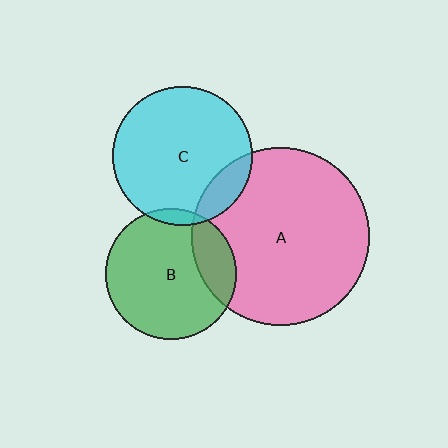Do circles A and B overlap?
Yes.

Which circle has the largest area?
Circle A (pink).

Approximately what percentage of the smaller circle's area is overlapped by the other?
Approximately 20%.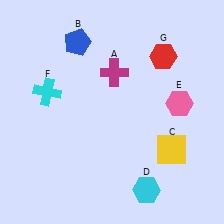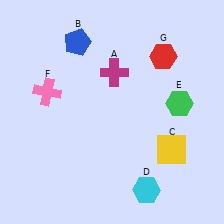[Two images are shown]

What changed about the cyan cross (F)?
In Image 1, F is cyan. In Image 2, it changed to pink.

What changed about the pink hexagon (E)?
In Image 1, E is pink. In Image 2, it changed to green.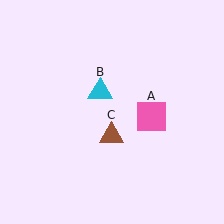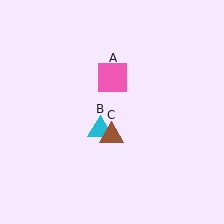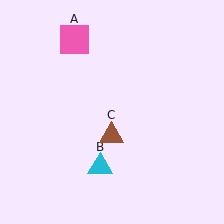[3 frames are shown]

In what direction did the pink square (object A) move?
The pink square (object A) moved up and to the left.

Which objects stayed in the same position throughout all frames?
Brown triangle (object C) remained stationary.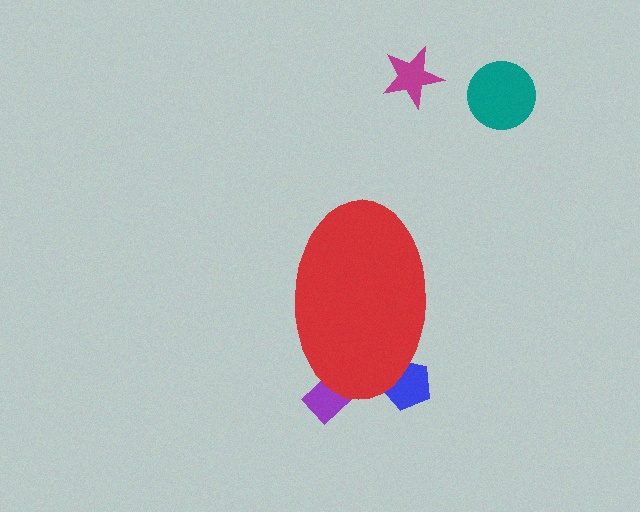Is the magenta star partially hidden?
No, the magenta star is fully visible.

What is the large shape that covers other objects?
A red ellipse.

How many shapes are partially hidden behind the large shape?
2 shapes are partially hidden.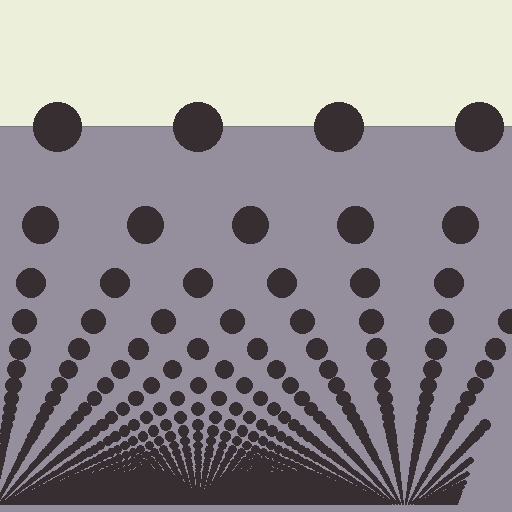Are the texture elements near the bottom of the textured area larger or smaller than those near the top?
Smaller. The gradient is inverted — elements near the bottom are smaller and denser.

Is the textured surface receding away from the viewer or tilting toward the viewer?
The surface appears to tilt toward the viewer. Texture elements get larger and sparser toward the top.